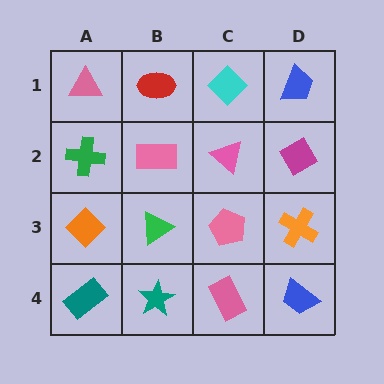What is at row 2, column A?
A green cross.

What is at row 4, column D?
A blue trapezoid.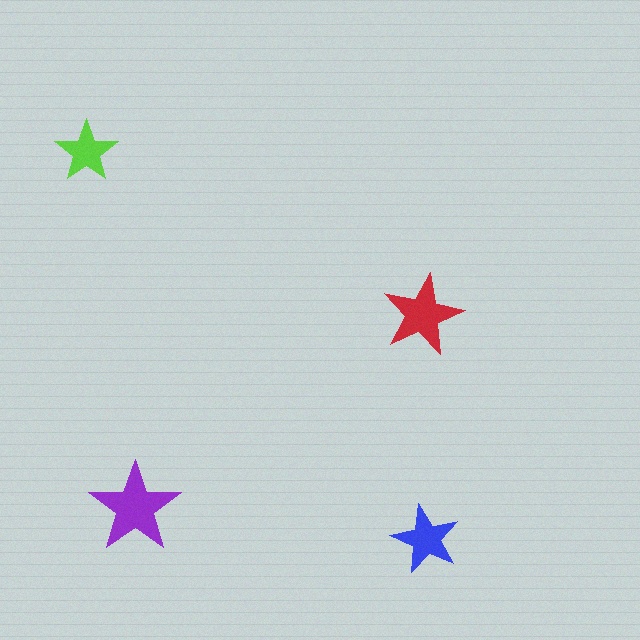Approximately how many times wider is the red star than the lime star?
About 1.5 times wider.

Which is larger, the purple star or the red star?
The purple one.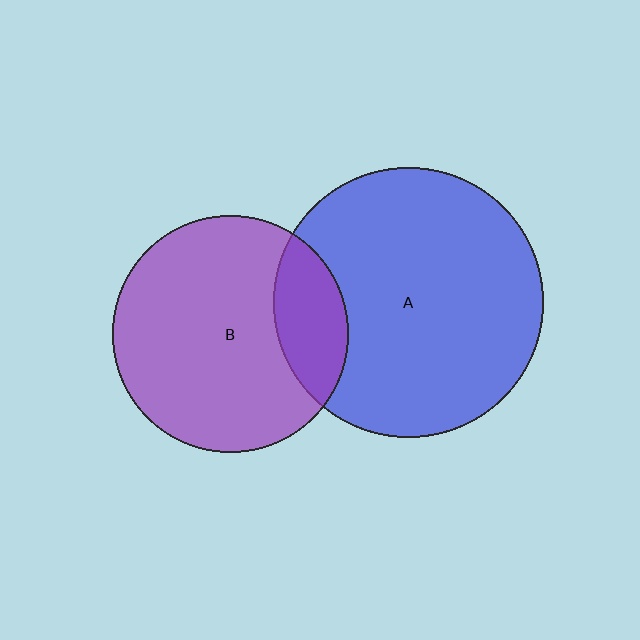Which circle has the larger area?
Circle A (blue).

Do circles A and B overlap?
Yes.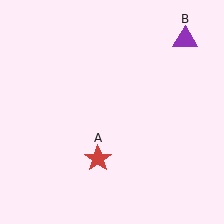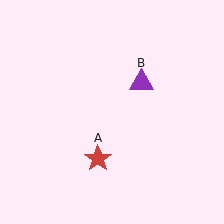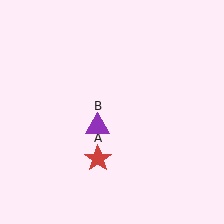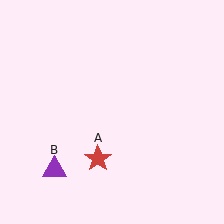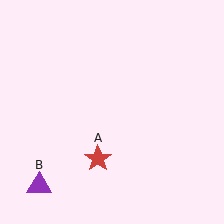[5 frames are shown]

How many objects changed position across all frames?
1 object changed position: purple triangle (object B).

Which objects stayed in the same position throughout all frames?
Red star (object A) remained stationary.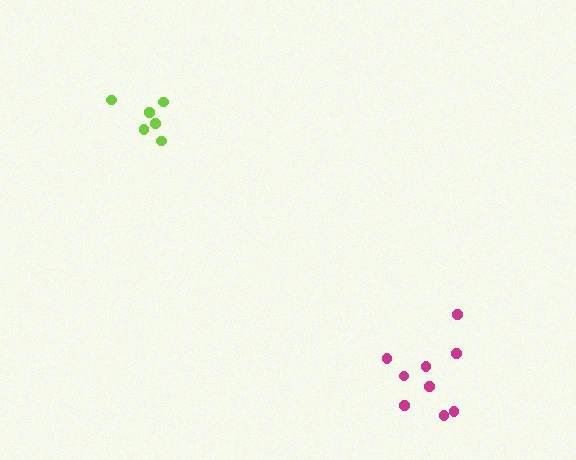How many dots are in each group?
Group 1: 9 dots, Group 2: 6 dots (15 total).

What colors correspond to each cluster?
The clusters are colored: magenta, lime.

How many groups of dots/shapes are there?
There are 2 groups.